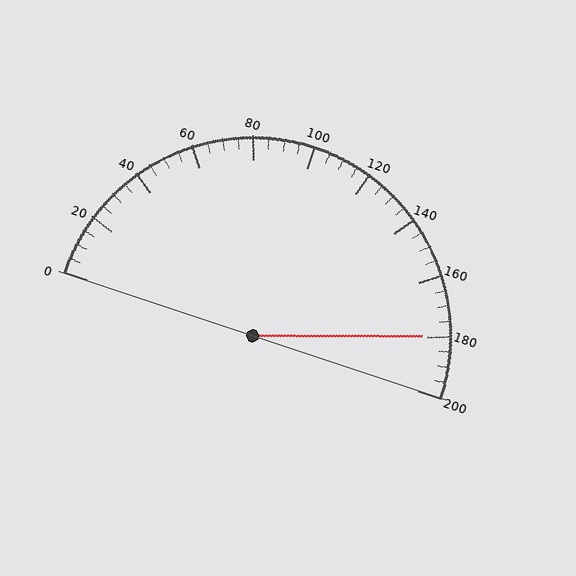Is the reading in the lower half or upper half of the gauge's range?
The reading is in the upper half of the range (0 to 200).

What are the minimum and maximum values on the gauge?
The gauge ranges from 0 to 200.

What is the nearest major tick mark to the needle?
The nearest major tick mark is 180.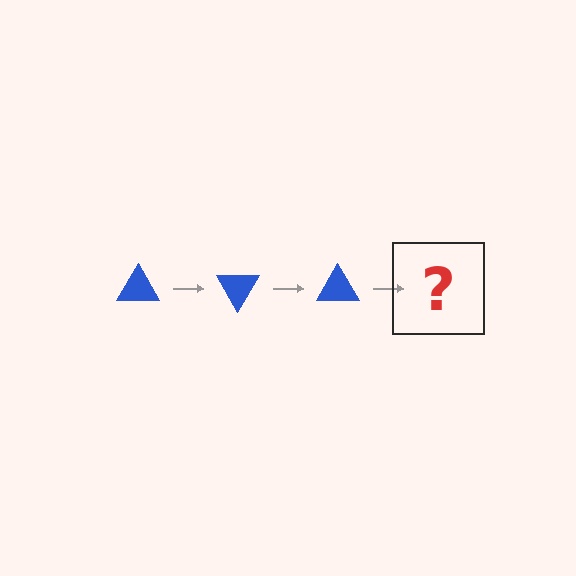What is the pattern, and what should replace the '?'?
The pattern is that the triangle rotates 60 degrees each step. The '?' should be a blue triangle rotated 180 degrees.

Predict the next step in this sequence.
The next step is a blue triangle rotated 180 degrees.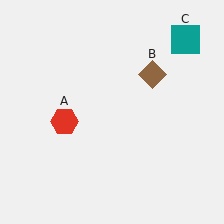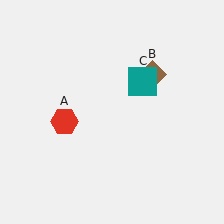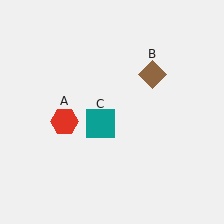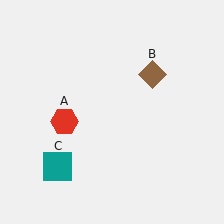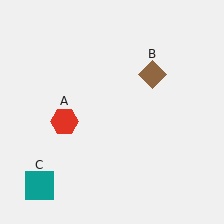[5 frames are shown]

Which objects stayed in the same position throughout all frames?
Red hexagon (object A) and brown diamond (object B) remained stationary.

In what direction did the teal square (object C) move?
The teal square (object C) moved down and to the left.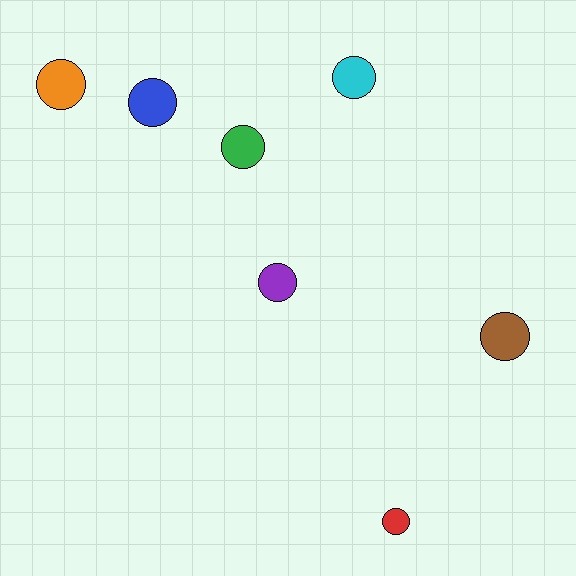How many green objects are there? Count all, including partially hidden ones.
There is 1 green object.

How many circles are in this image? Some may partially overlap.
There are 7 circles.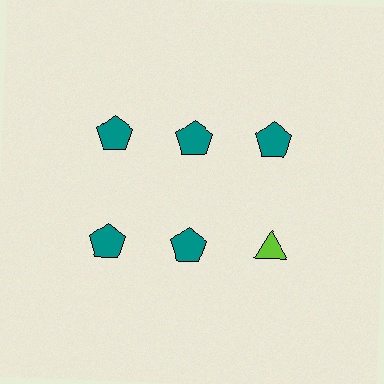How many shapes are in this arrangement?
There are 6 shapes arranged in a grid pattern.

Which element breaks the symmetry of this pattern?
The lime triangle in the second row, center column breaks the symmetry. All other shapes are teal pentagons.